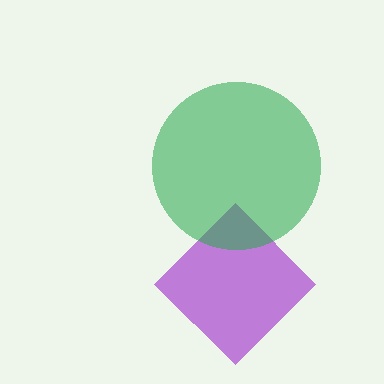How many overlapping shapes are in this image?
There are 2 overlapping shapes in the image.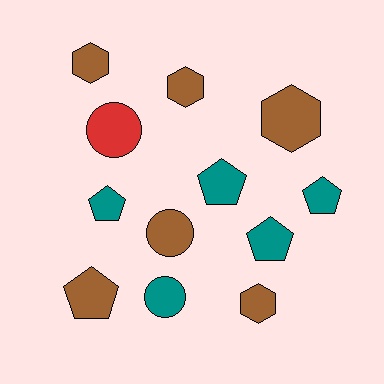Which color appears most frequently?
Brown, with 6 objects.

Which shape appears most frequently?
Pentagon, with 5 objects.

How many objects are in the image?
There are 12 objects.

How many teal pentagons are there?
There are 4 teal pentagons.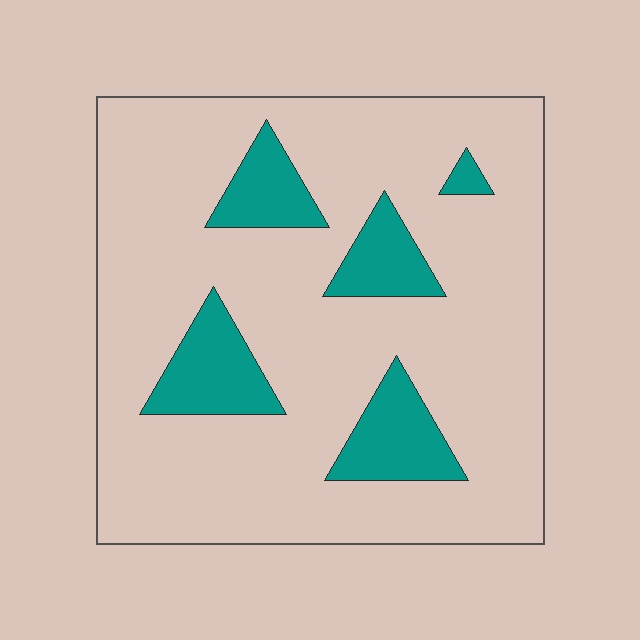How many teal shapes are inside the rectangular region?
5.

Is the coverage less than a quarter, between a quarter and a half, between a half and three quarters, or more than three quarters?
Less than a quarter.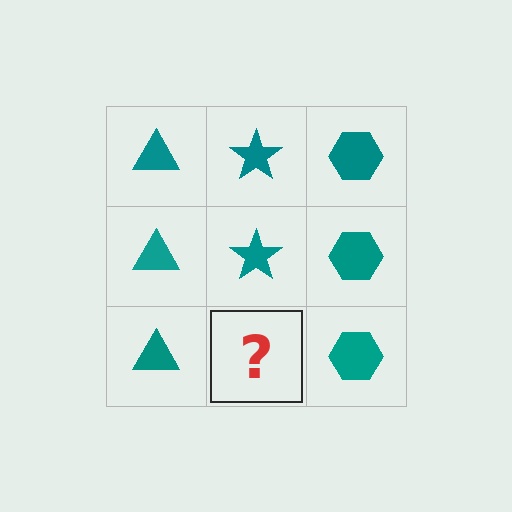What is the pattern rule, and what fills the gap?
The rule is that each column has a consistent shape. The gap should be filled with a teal star.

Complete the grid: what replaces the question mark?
The question mark should be replaced with a teal star.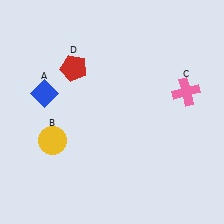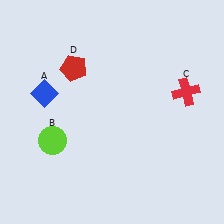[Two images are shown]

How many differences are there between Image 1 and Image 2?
There are 2 differences between the two images.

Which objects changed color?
B changed from yellow to lime. C changed from pink to red.